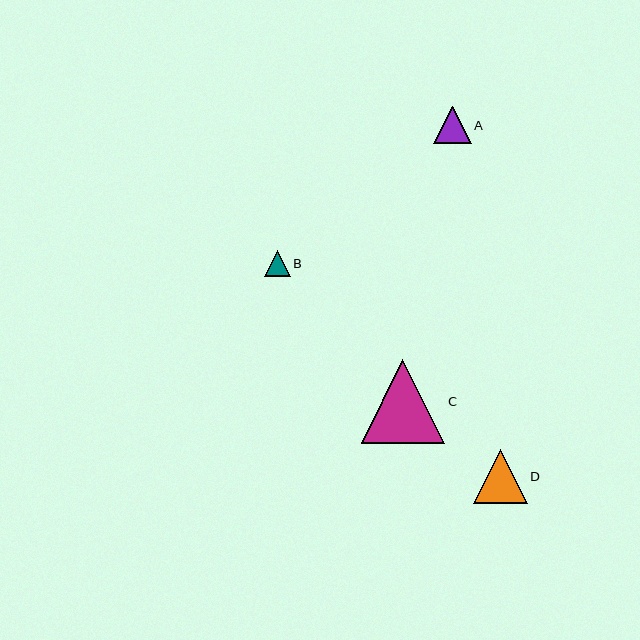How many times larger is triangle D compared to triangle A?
Triangle D is approximately 1.5 times the size of triangle A.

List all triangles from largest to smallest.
From largest to smallest: C, D, A, B.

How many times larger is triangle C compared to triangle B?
Triangle C is approximately 3.3 times the size of triangle B.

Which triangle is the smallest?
Triangle B is the smallest with a size of approximately 25 pixels.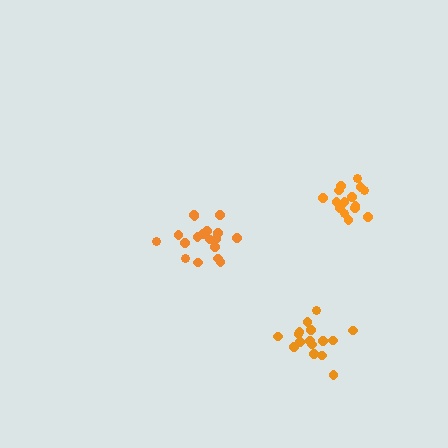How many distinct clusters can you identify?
There are 3 distinct clusters.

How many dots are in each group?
Group 1: 15 dots, Group 2: 18 dots, Group 3: 16 dots (49 total).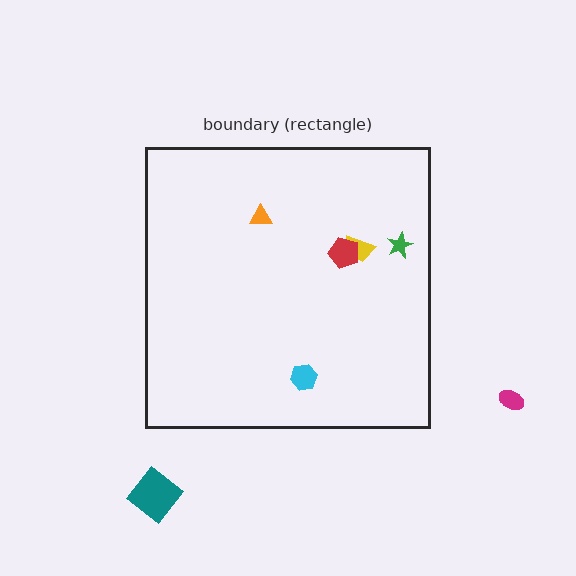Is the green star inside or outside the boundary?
Inside.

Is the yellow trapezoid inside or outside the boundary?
Inside.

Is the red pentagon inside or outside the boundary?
Inside.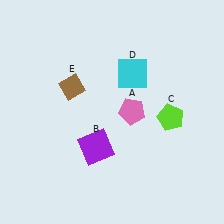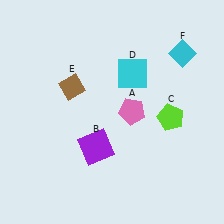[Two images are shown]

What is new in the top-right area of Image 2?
A cyan diamond (F) was added in the top-right area of Image 2.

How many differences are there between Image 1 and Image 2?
There is 1 difference between the two images.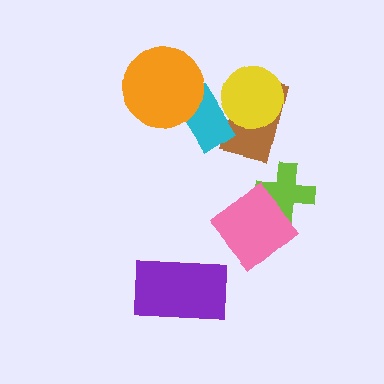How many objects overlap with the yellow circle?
2 objects overlap with the yellow circle.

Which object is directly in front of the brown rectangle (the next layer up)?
The cyan rectangle is directly in front of the brown rectangle.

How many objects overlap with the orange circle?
1 object overlaps with the orange circle.